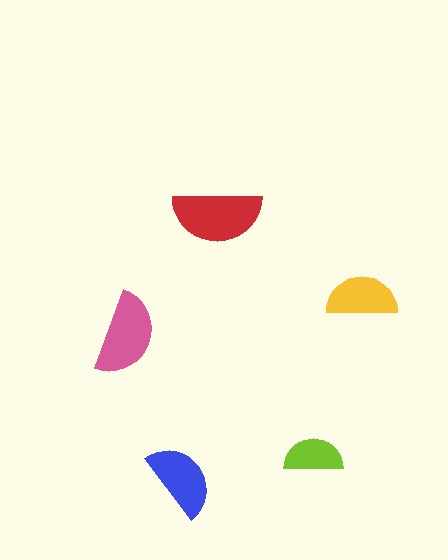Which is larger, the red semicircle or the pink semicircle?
The red one.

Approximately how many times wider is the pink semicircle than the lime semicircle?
About 1.5 times wider.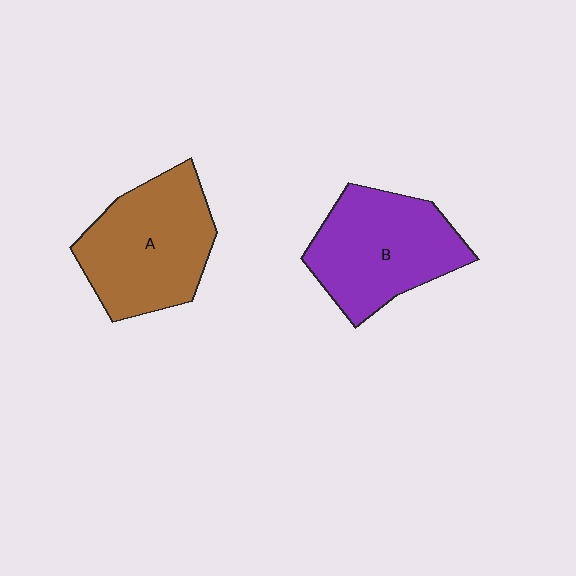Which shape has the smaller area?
Shape B (purple).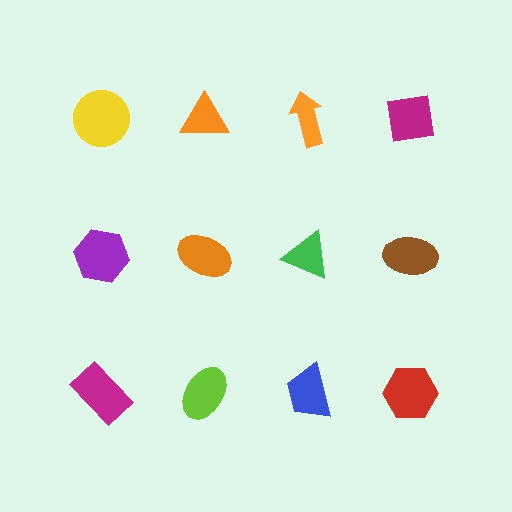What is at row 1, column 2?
An orange triangle.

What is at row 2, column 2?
An orange ellipse.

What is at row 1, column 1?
A yellow circle.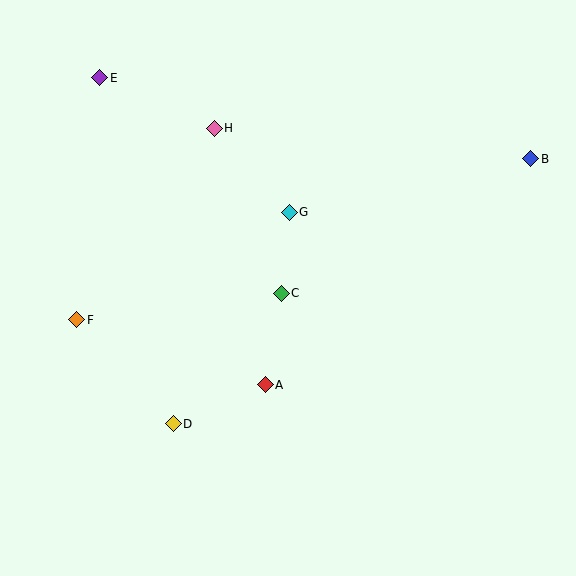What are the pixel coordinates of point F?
Point F is at (77, 320).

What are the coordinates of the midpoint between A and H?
The midpoint between A and H is at (240, 257).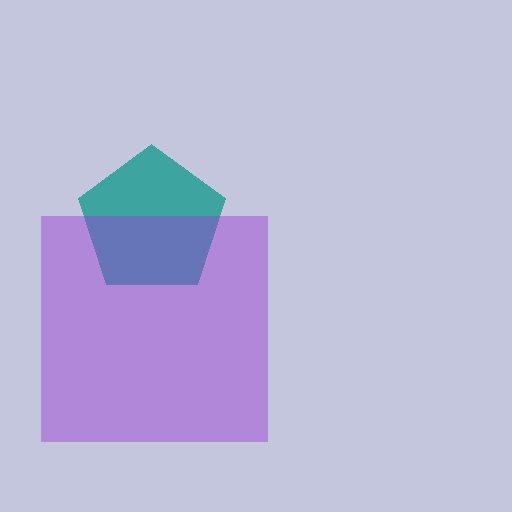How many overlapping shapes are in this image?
There are 2 overlapping shapes in the image.